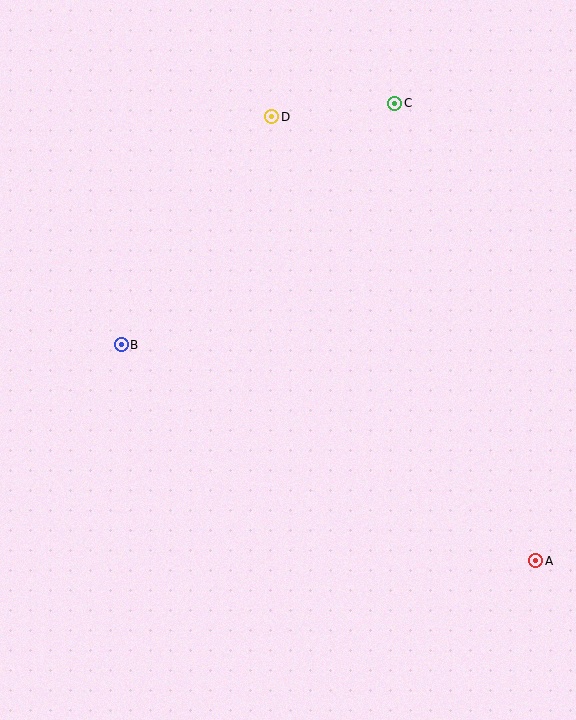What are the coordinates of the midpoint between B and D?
The midpoint between B and D is at (196, 231).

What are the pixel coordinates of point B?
Point B is at (121, 345).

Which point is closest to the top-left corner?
Point D is closest to the top-left corner.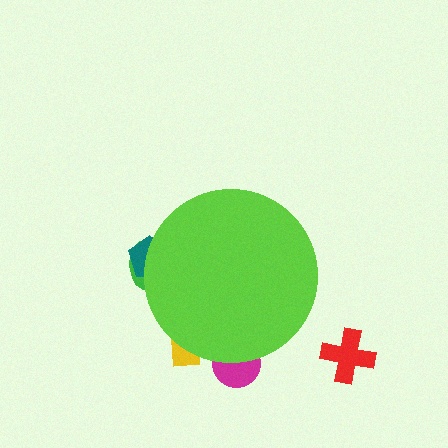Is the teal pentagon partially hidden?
Yes, the teal pentagon is partially hidden behind the lime circle.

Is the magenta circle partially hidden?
Yes, the magenta circle is partially hidden behind the lime circle.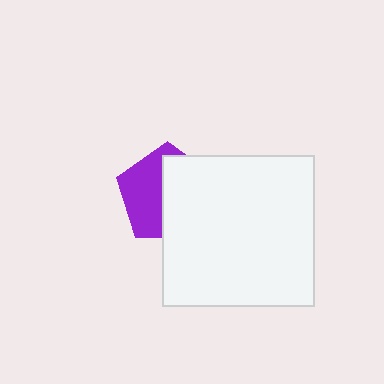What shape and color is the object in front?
The object in front is a white square.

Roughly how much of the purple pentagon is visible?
About half of it is visible (roughly 45%).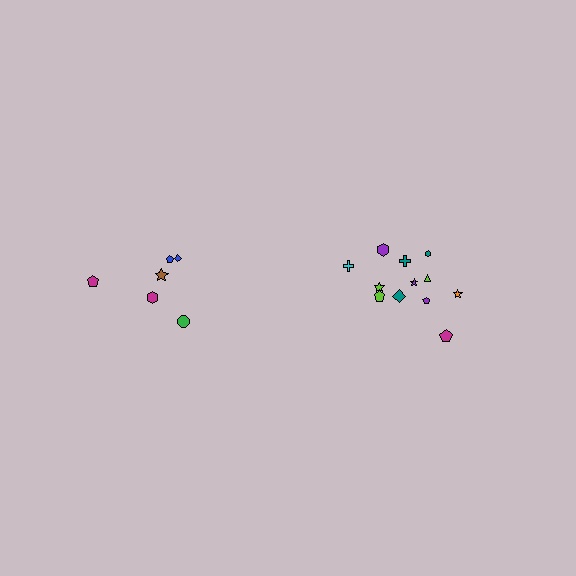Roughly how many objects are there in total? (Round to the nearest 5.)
Roughly 20 objects in total.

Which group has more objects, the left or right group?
The right group.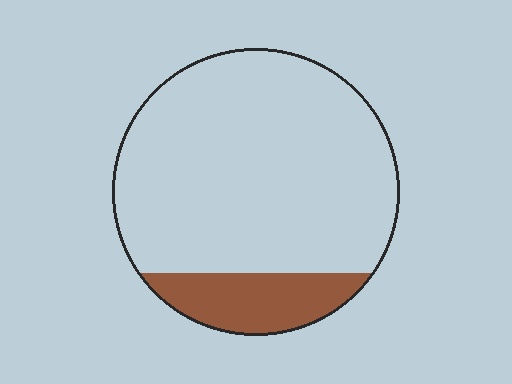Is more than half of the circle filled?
No.